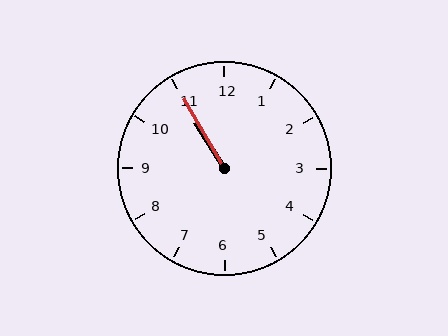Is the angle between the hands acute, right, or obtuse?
It is acute.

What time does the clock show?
10:55.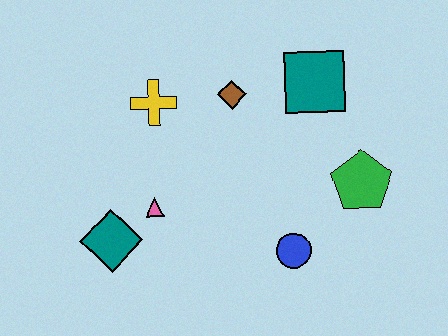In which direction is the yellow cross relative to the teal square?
The yellow cross is to the left of the teal square.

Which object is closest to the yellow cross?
The brown diamond is closest to the yellow cross.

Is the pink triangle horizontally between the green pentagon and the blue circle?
No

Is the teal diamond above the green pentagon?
No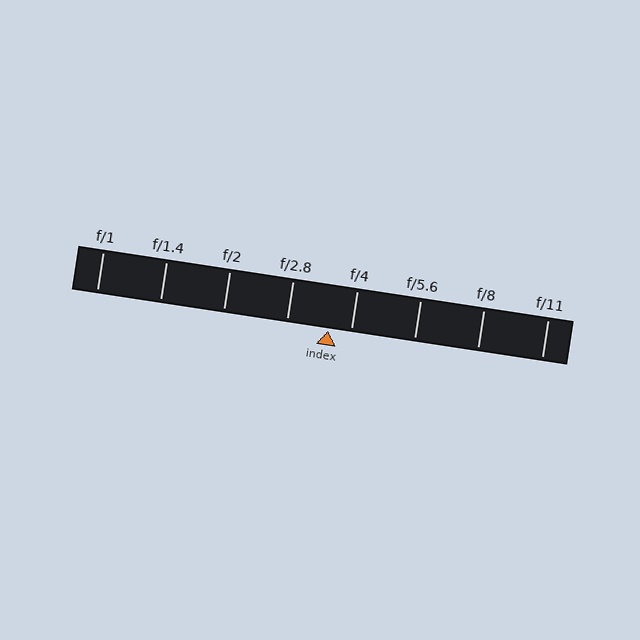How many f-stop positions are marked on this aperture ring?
There are 8 f-stop positions marked.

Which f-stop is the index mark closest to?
The index mark is closest to f/4.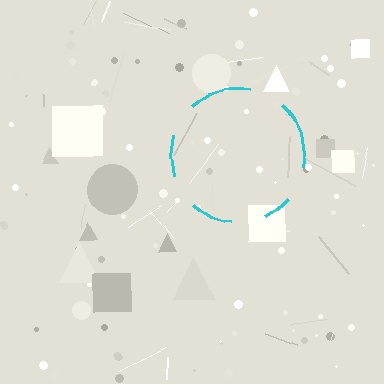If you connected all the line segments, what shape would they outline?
They would outline a circle.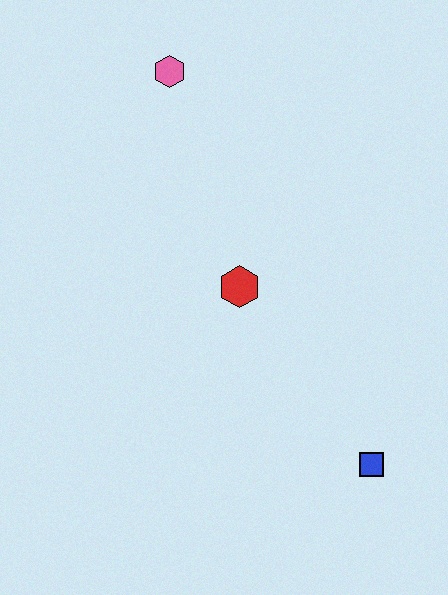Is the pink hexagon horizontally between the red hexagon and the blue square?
No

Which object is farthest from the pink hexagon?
The blue square is farthest from the pink hexagon.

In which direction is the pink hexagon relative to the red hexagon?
The pink hexagon is above the red hexagon.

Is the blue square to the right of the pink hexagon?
Yes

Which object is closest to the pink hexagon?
The red hexagon is closest to the pink hexagon.